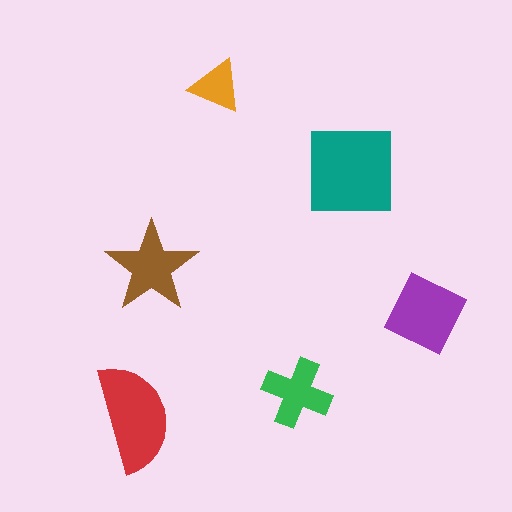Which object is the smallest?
The orange triangle.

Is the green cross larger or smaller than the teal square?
Smaller.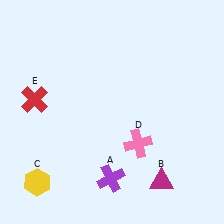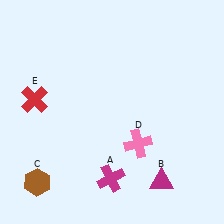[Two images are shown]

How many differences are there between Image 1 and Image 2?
There are 2 differences between the two images.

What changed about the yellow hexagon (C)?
In Image 1, C is yellow. In Image 2, it changed to brown.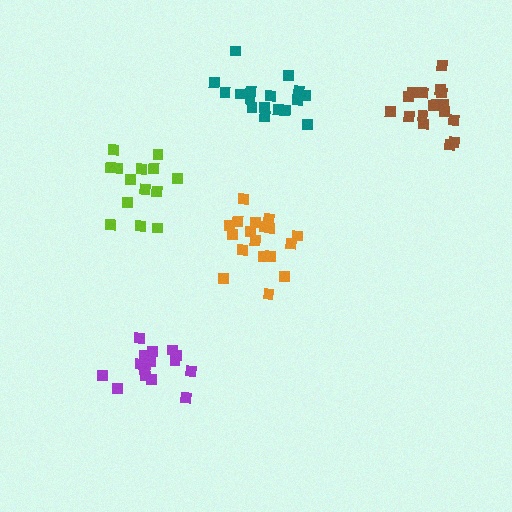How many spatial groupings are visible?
There are 5 spatial groupings.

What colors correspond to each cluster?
The clusters are colored: purple, orange, lime, teal, brown.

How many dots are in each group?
Group 1: 15 dots, Group 2: 18 dots, Group 3: 14 dots, Group 4: 17 dots, Group 5: 17 dots (81 total).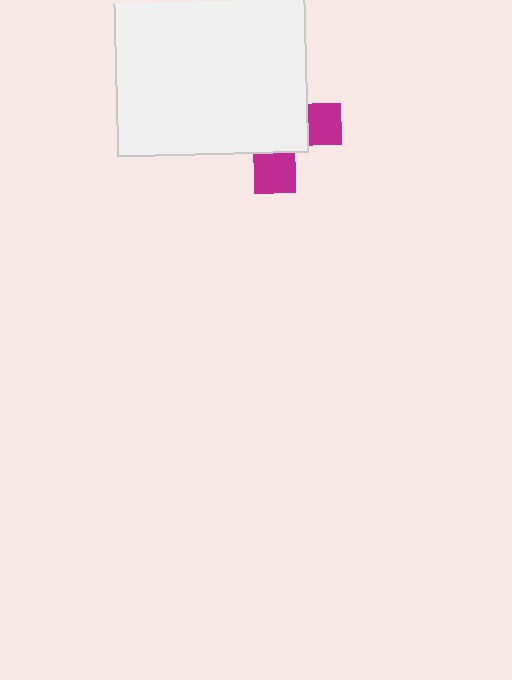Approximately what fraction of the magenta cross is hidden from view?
Roughly 68% of the magenta cross is hidden behind the white rectangle.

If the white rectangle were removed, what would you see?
You would see the complete magenta cross.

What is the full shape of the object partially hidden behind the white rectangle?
The partially hidden object is a magenta cross.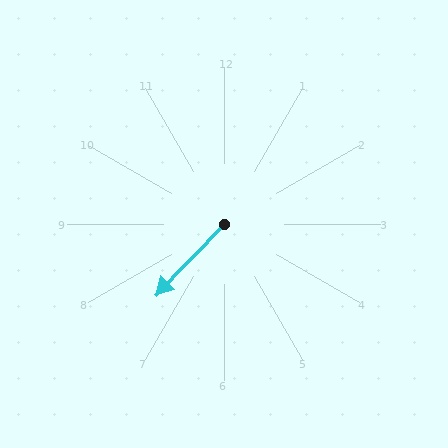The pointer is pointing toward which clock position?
Roughly 7 o'clock.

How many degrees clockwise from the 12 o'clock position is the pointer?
Approximately 224 degrees.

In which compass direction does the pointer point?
Southwest.